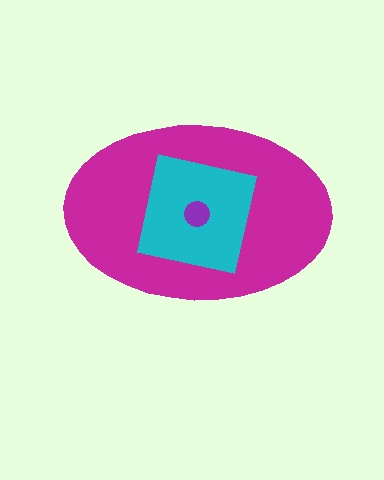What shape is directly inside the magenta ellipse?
The cyan square.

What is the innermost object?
The purple circle.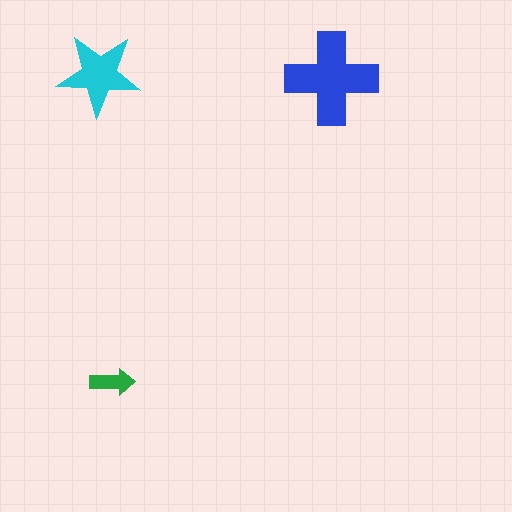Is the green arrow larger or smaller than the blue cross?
Smaller.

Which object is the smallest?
The green arrow.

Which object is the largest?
The blue cross.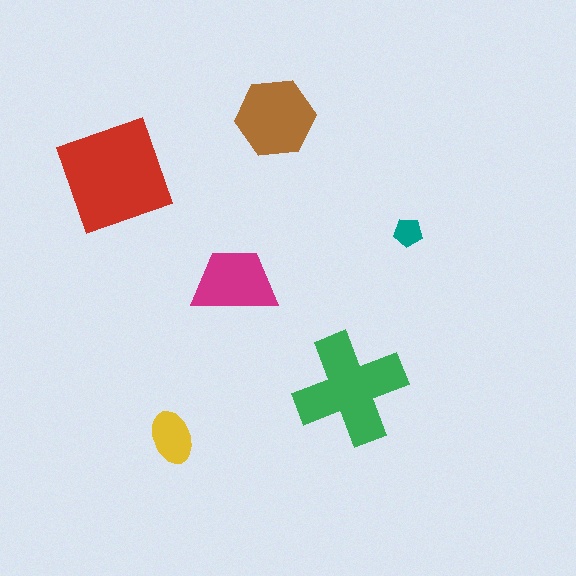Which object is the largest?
The red square.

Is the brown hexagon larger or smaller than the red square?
Smaller.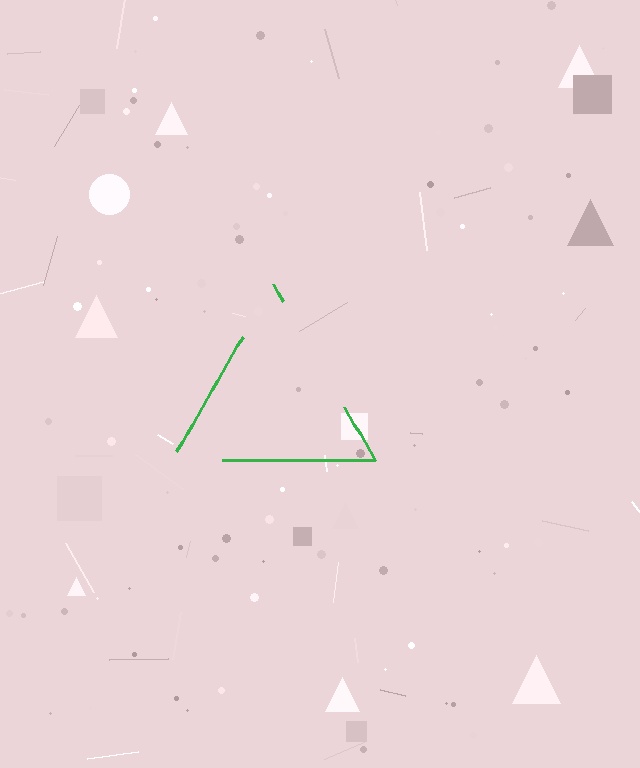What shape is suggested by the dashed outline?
The dashed outline suggests a triangle.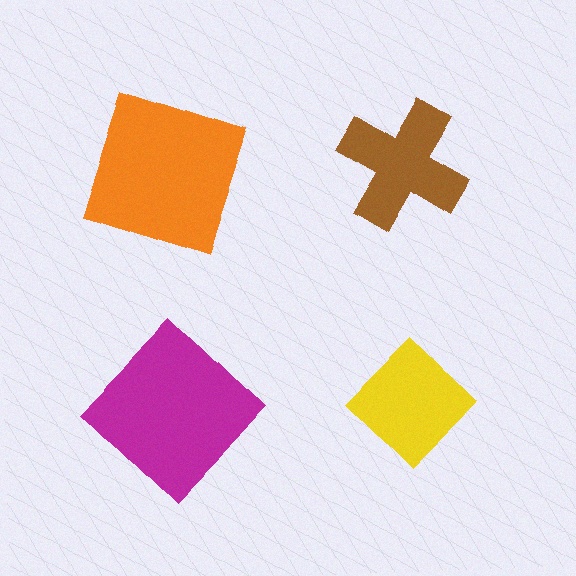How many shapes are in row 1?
2 shapes.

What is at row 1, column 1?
An orange square.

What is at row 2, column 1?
A magenta diamond.